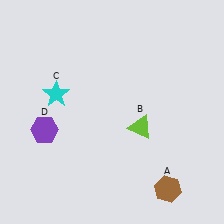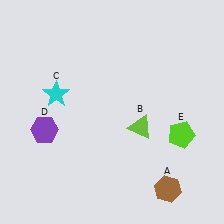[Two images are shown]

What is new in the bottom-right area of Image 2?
A lime pentagon (E) was added in the bottom-right area of Image 2.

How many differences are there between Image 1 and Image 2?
There is 1 difference between the two images.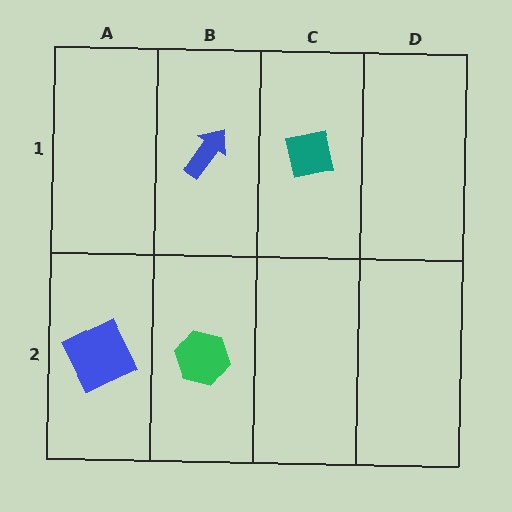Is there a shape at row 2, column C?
No, that cell is empty.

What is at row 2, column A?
A blue square.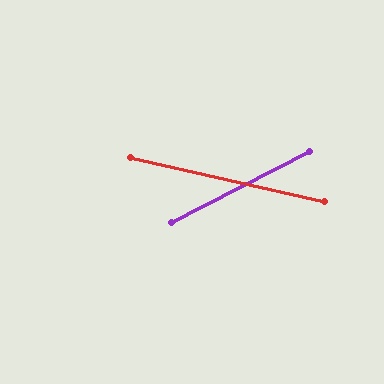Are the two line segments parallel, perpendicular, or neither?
Neither parallel nor perpendicular — they differ by about 40°.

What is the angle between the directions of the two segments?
Approximately 40 degrees.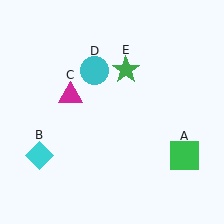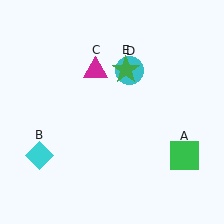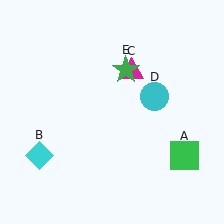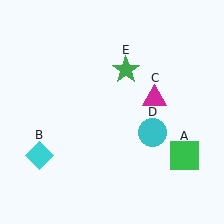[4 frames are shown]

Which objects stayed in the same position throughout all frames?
Green square (object A) and cyan diamond (object B) and green star (object E) remained stationary.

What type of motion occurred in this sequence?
The magenta triangle (object C), cyan circle (object D) rotated clockwise around the center of the scene.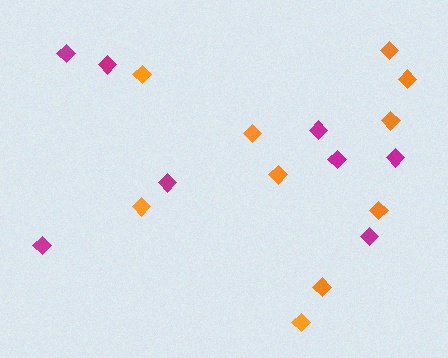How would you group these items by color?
There are 2 groups: one group of orange diamonds (10) and one group of magenta diamonds (8).